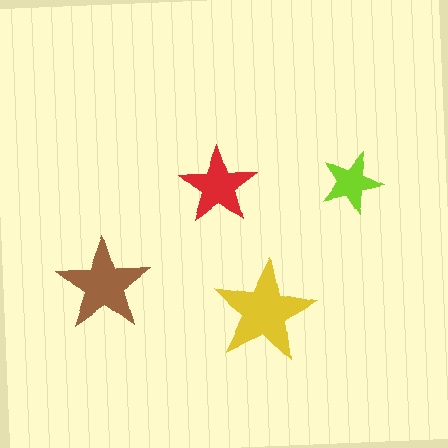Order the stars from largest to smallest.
the yellow one, the brown one, the red one, the lime one.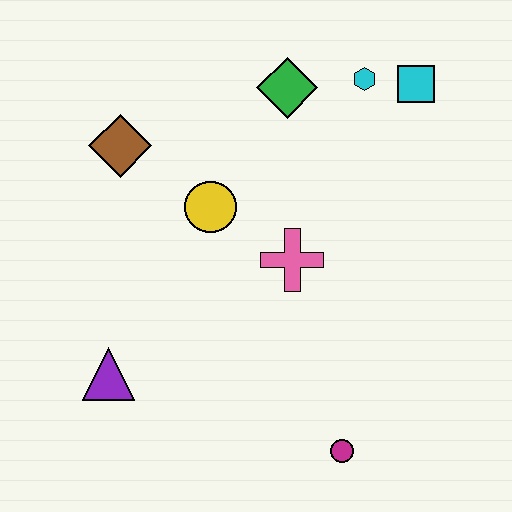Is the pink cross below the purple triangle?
No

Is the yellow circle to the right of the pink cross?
No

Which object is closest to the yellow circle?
The pink cross is closest to the yellow circle.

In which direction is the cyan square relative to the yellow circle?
The cyan square is to the right of the yellow circle.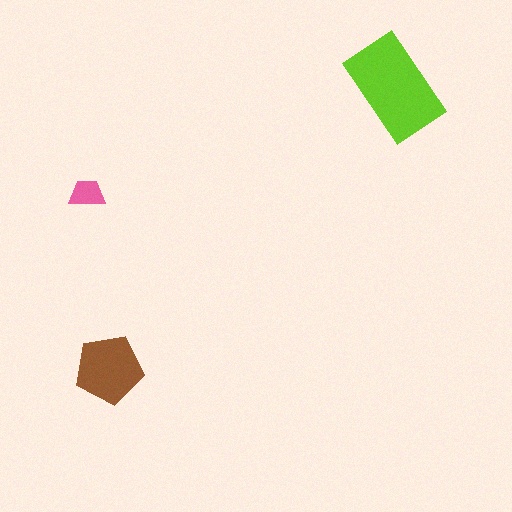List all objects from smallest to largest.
The pink trapezoid, the brown pentagon, the lime rectangle.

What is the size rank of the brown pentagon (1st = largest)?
2nd.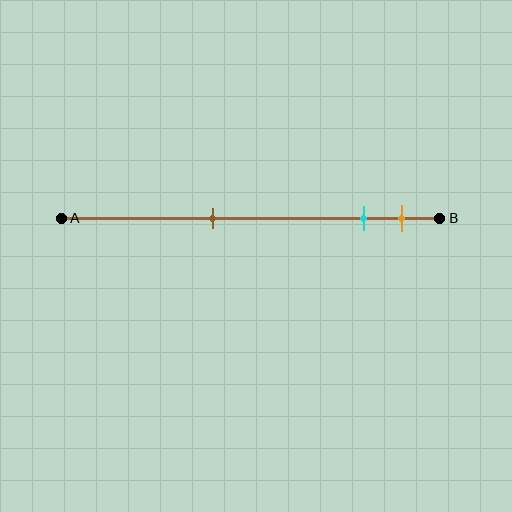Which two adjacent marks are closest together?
The cyan and orange marks are the closest adjacent pair.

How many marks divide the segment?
There are 3 marks dividing the segment.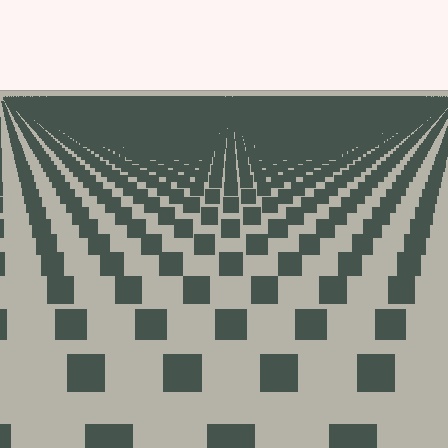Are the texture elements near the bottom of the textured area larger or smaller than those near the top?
Larger. Near the bottom, elements are closer to the viewer and appear at a bigger on-screen size.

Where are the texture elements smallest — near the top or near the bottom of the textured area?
Near the top.